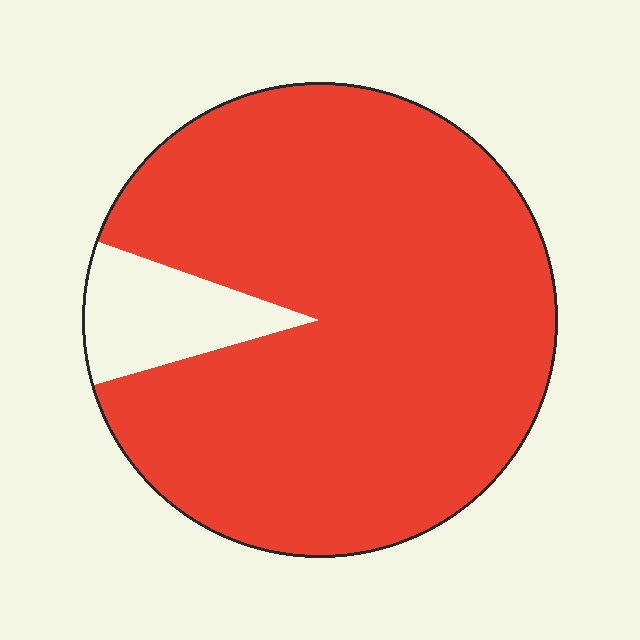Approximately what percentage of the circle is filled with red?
Approximately 90%.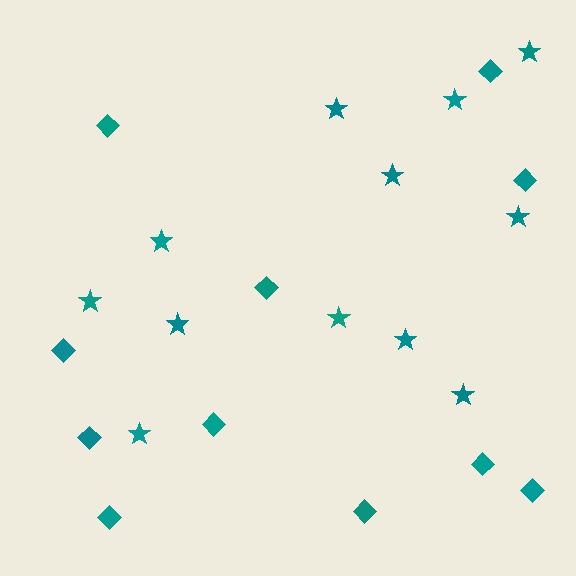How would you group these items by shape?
There are 2 groups: one group of stars (12) and one group of diamonds (11).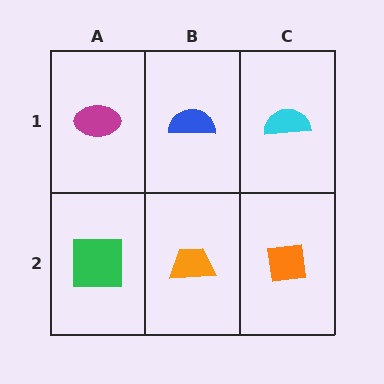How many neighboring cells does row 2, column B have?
3.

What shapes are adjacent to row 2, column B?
A blue semicircle (row 1, column B), a green square (row 2, column A), an orange square (row 2, column C).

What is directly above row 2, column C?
A cyan semicircle.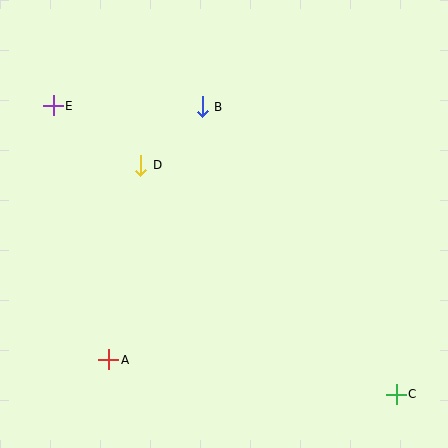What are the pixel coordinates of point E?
Point E is at (53, 106).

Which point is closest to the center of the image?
Point D at (141, 165) is closest to the center.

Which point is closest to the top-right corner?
Point B is closest to the top-right corner.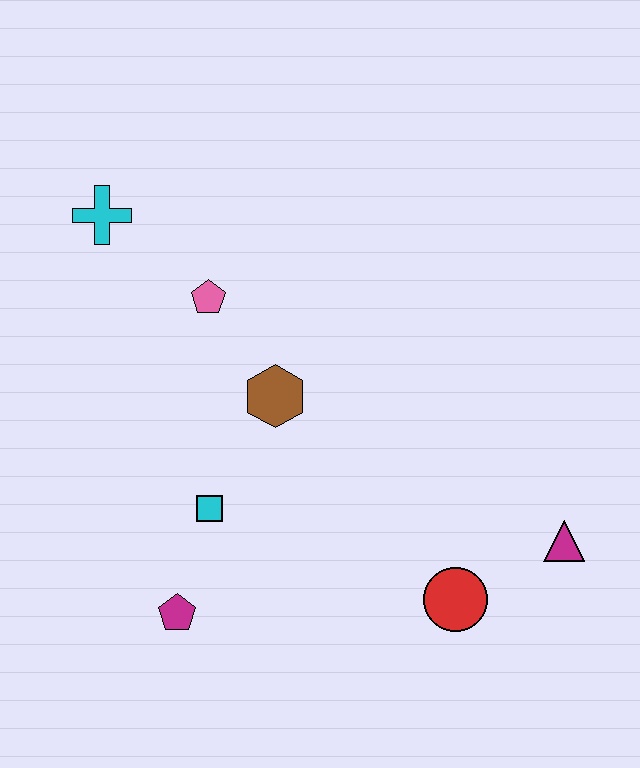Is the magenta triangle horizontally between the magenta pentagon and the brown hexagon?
No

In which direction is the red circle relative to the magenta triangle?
The red circle is to the left of the magenta triangle.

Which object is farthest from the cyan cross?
The magenta triangle is farthest from the cyan cross.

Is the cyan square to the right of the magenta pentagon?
Yes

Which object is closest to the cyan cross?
The pink pentagon is closest to the cyan cross.